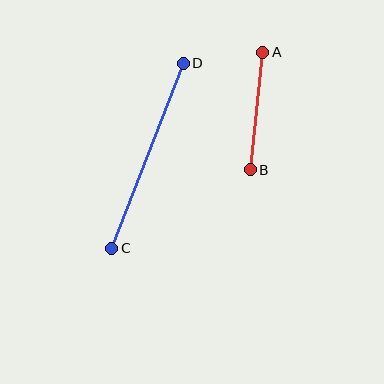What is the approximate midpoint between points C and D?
The midpoint is at approximately (148, 156) pixels.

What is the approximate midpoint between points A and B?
The midpoint is at approximately (256, 111) pixels.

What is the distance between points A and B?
The distance is approximately 118 pixels.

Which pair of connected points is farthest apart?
Points C and D are farthest apart.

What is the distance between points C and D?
The distance is approximately 198 pixels.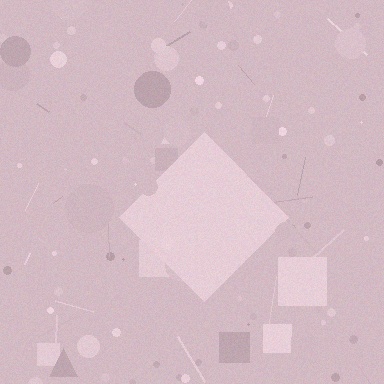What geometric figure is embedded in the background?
A diamond is embedded in the background.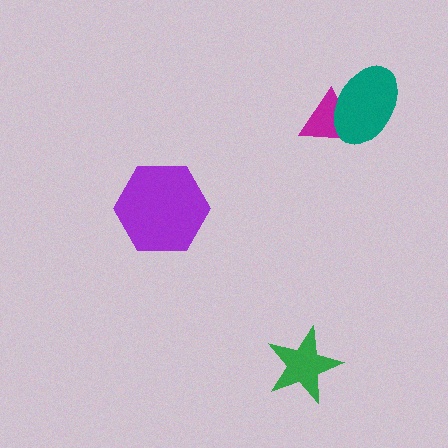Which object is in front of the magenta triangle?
The teal ellipse is in front of the magenta triangle.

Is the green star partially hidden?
No, no other shape covers it.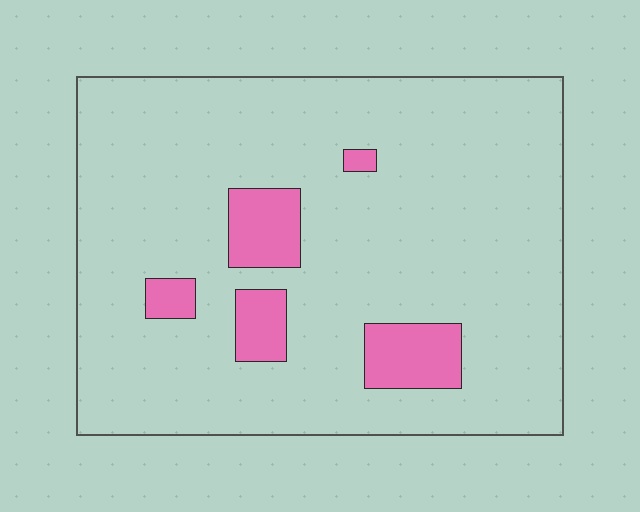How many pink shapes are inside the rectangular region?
5.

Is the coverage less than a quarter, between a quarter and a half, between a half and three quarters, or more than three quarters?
Less than a quarter.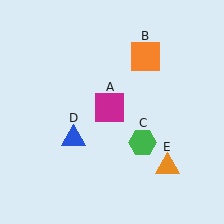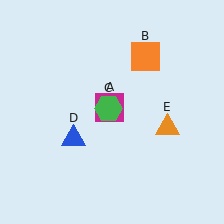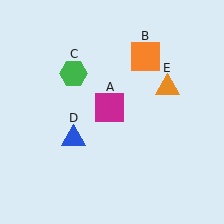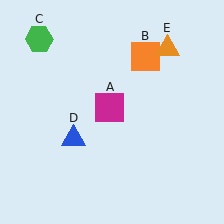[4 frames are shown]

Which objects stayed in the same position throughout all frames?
Magenta square (object A) and orange square (object B) and blue triangle (object D) remained stationary.